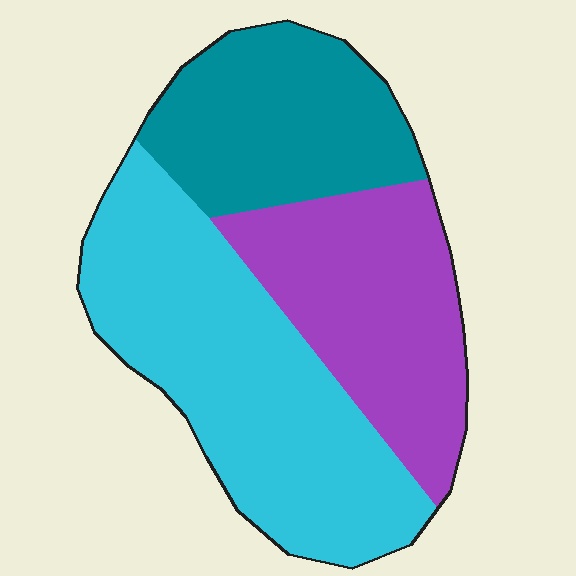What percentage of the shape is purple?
Purple takes up about one third (1/3) of the shape.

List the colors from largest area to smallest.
From largest to smallest: cyan, purple, teal.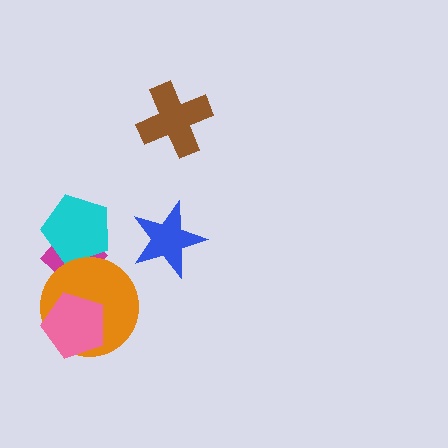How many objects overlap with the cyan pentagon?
1 object overlaps with the cyan pentagon.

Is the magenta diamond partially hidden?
Yes, it is partially covered by another shape.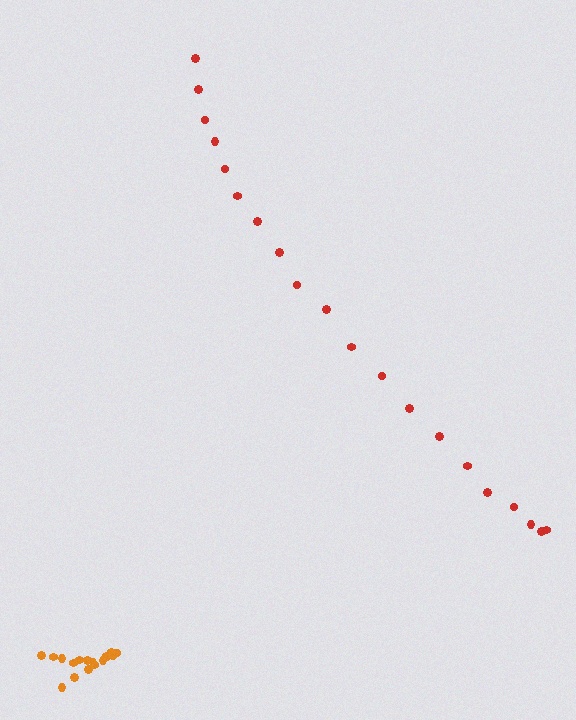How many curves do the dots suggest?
There are 2 distinct paths.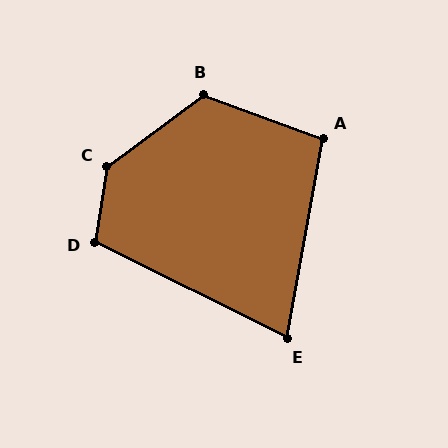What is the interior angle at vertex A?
Approximately 100 degrees (obtuse).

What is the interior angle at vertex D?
Approximately 107 degrees (obtuse).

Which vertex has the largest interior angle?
C, at approximately 135 degrees.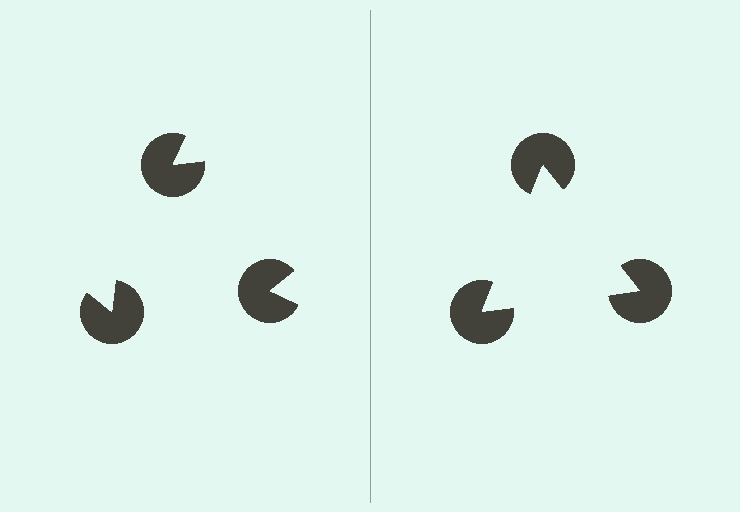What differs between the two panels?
The pac-man discs are positioned identically on both sides; only the wedge orientations differ. On the right they align to a triangle; on the left they are misaligned.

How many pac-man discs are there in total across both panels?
6 — 3 on each side.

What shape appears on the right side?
An illusory triangle.